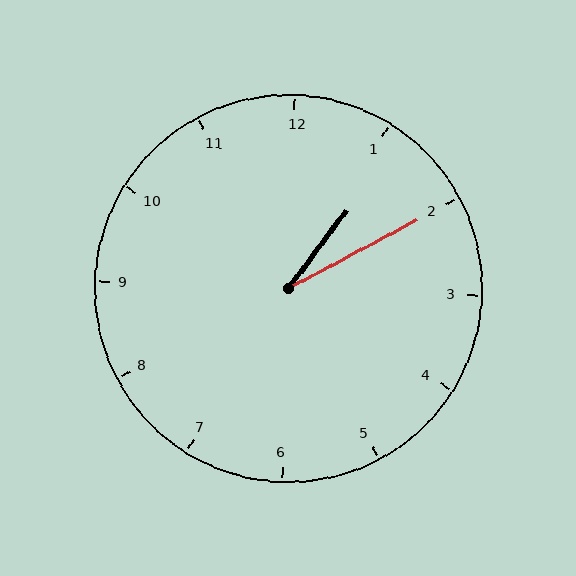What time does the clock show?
1:10.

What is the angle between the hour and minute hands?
Approximately 25 degrees.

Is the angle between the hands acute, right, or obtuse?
It is acute.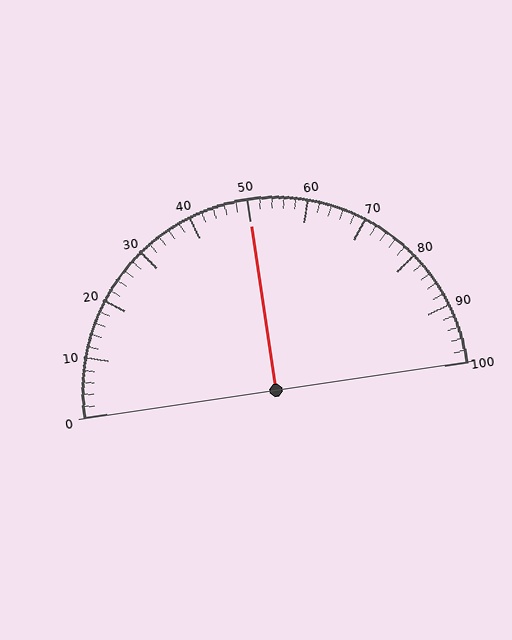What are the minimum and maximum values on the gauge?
The gauge ranges from 0 to 100.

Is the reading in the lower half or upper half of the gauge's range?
The reading is in the upper half of the range (0 to 100).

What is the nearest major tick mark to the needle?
The nearest major tick mark is 50.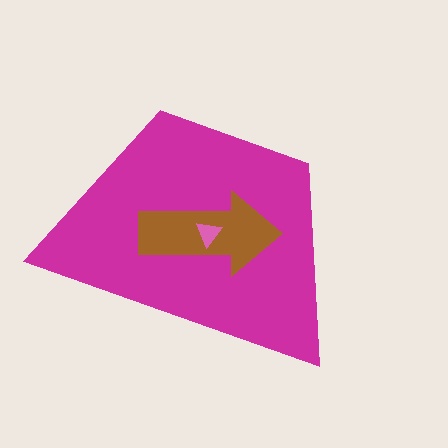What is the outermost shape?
The magenta trapezoid.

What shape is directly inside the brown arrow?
The pink triangle.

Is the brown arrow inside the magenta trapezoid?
Yes.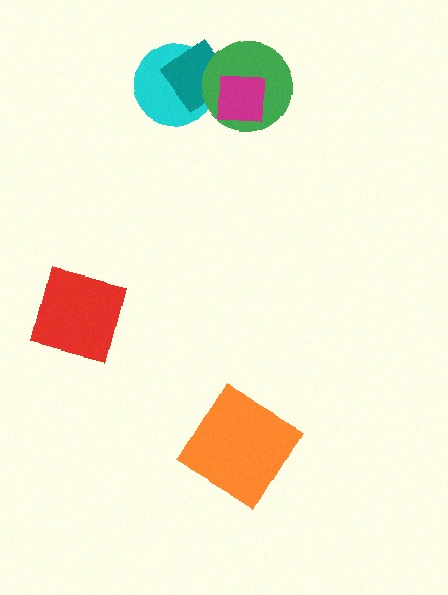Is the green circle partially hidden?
Yes, it is partially covered by another shape.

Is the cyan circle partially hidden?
Yes, it is partially covered by another shape.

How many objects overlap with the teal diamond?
3 objects overlap with the teal diamond.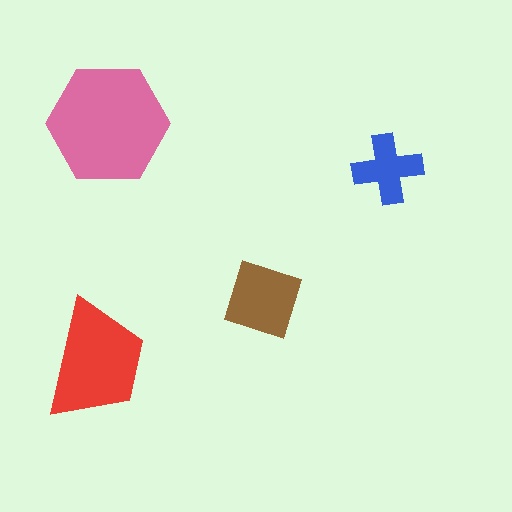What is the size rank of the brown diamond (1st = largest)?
3rd.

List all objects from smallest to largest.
The blue cross, the brown diamond, the red trapezoid, the pink hexagon.